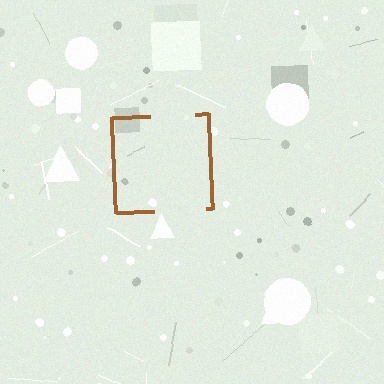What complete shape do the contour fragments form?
The contour fragments form a square.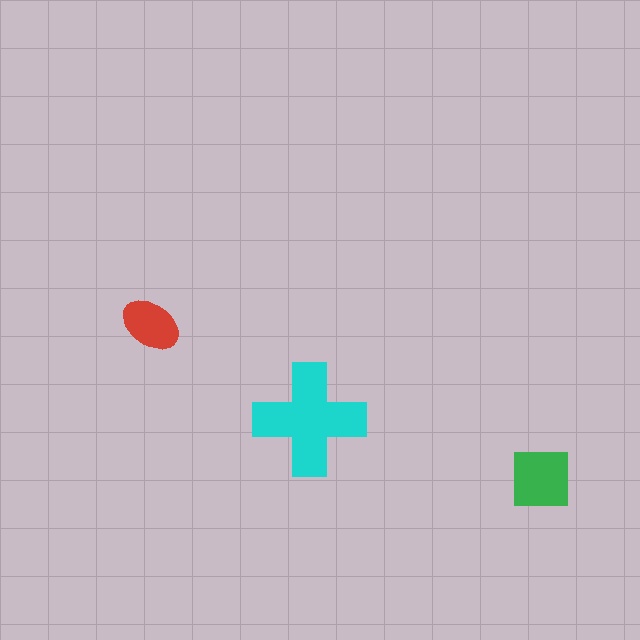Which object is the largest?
The cyan cross.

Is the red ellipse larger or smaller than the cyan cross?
Smaller.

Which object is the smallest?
The red ellipse.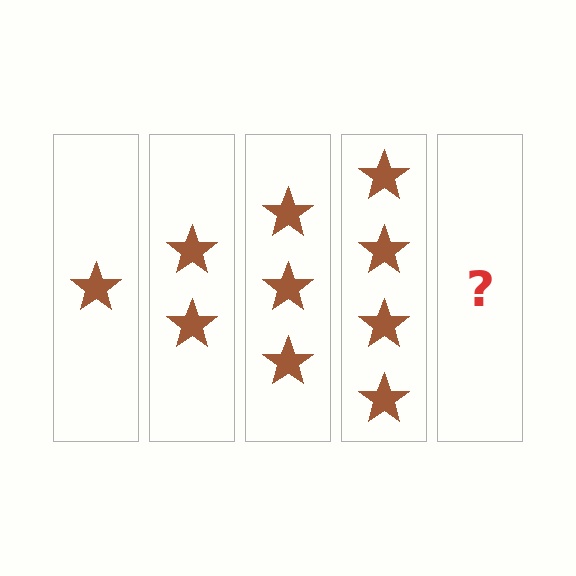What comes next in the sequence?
The next element should be 5 stars.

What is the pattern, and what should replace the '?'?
The pattern is that each step adds one more star. The '?' should be 5 stars.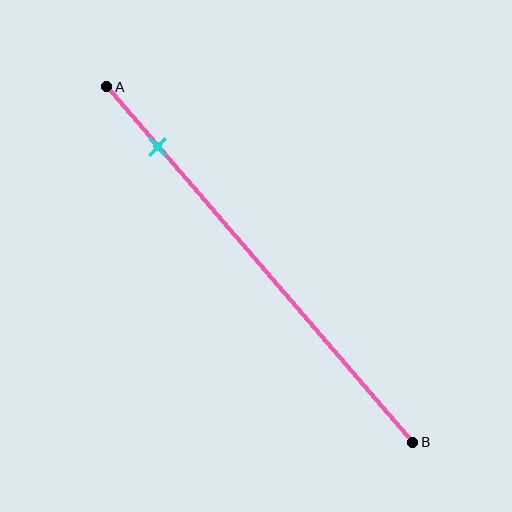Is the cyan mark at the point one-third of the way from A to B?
No, the mark is at about 15% from A, not at the 33% one-third point.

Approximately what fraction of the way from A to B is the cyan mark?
The cyan mark is approximately 15% of the way from A to B.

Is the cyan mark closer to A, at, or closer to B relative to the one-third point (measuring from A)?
The cyan mark is closer to point A than the one-third point of segment AB.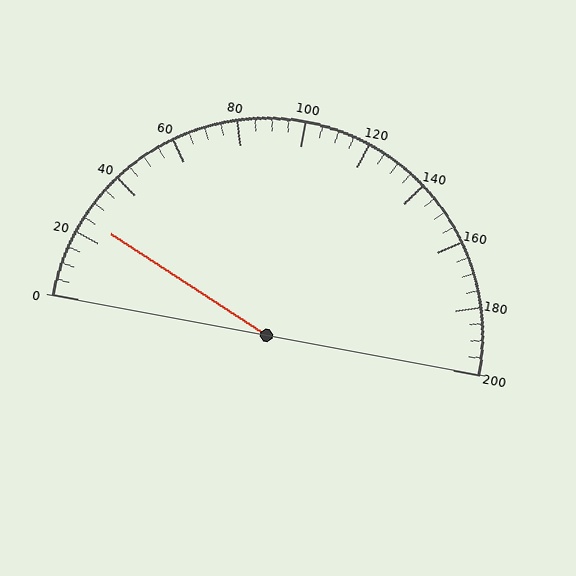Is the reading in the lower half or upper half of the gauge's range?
The reading is in the lower half of the range (0 to 200).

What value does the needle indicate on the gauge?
The needle indicates approximately 25.